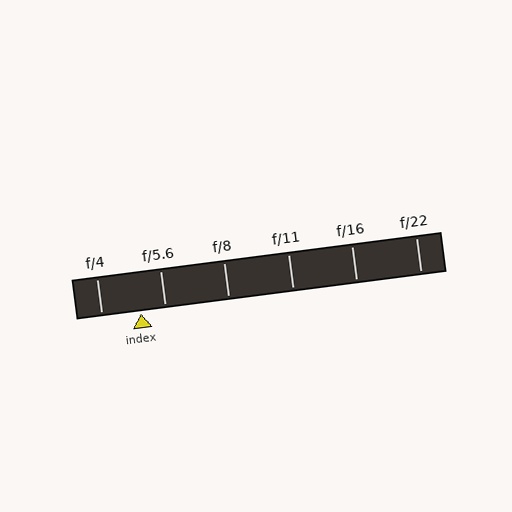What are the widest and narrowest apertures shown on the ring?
The widest aperture shown is f/4 and the narrowest is f/22.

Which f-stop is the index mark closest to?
The index mark is closest to f/5.6.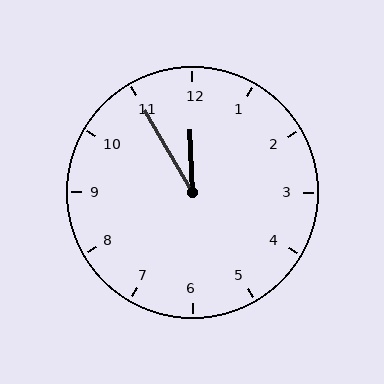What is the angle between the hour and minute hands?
Approximately 28 degrees.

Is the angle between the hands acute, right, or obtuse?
It is acute.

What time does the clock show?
11:55.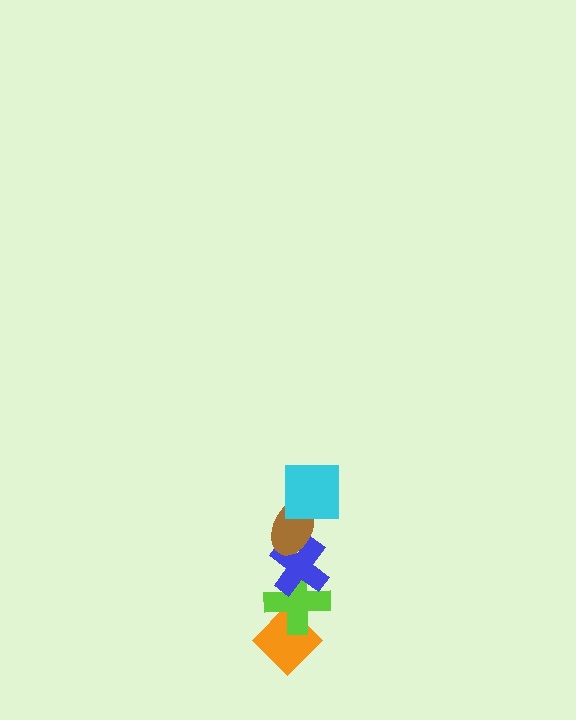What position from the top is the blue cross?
The blue cross is 3rd from the top.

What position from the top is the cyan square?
The cyan square is 1st from the top.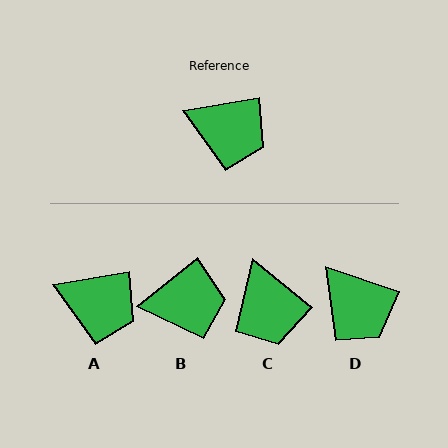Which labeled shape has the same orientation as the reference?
A.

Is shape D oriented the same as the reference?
No, it is off by about 28 degrees.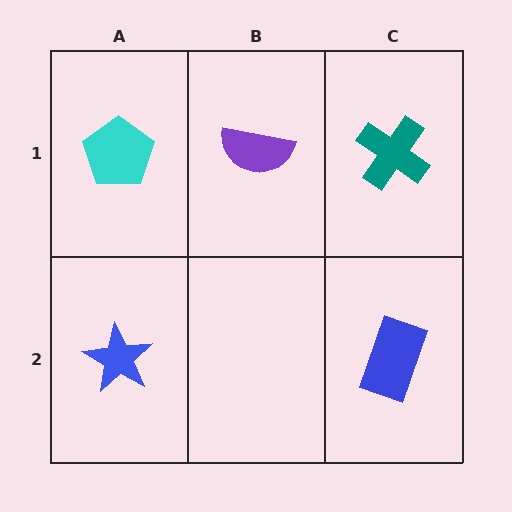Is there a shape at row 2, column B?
No, that cell is empty.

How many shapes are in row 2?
2 shapes.